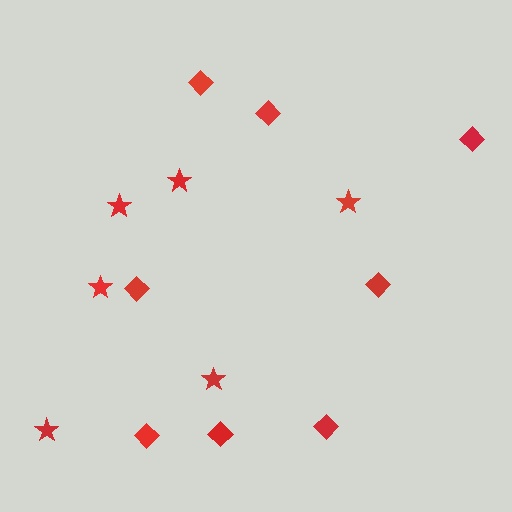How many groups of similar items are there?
There are 2 groups: one group of stars (6) and one group of diamonds (8).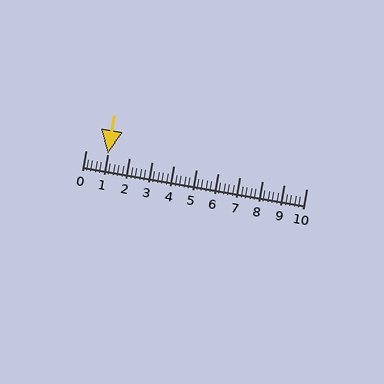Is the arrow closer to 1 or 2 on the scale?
The arrow is closer to 1.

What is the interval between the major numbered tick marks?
The major tick marks are spaced 1 units apart.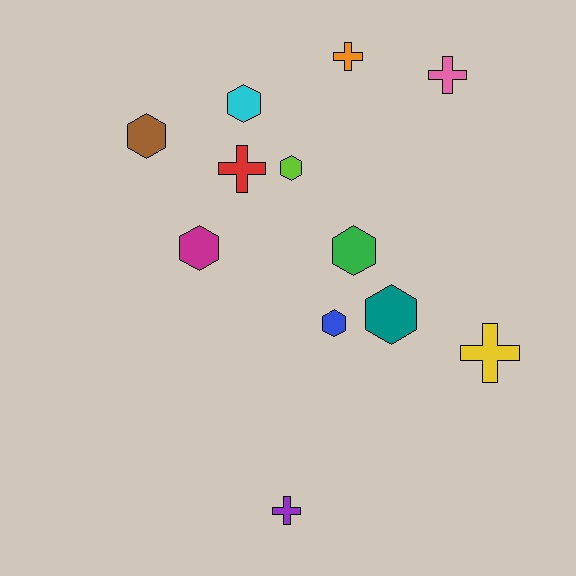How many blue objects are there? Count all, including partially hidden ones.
There is 1 blue object.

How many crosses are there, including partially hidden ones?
There are 5 crosses.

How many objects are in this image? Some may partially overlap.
There are 12 objects.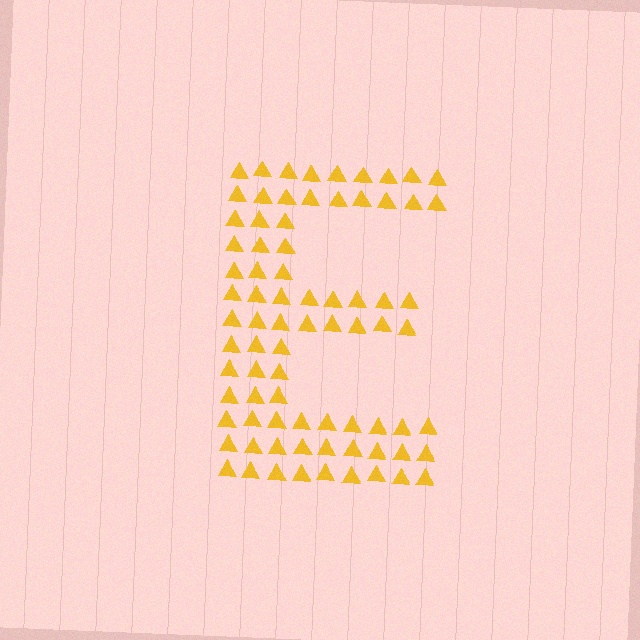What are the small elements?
The small elements are triangles.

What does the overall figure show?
The overall figure shows the letter E.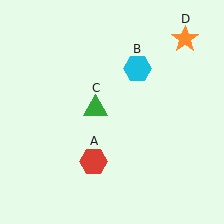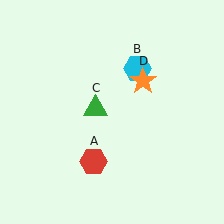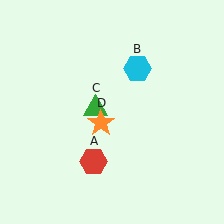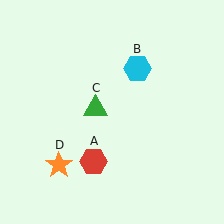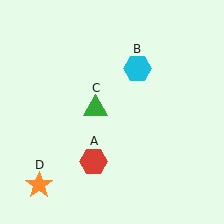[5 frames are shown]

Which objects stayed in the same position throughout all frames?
Red hexagon (object A) and cyan hexagon (object B) and green triangle (object C) remained stationary.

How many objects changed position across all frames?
1 object changed position: orange star (object D).